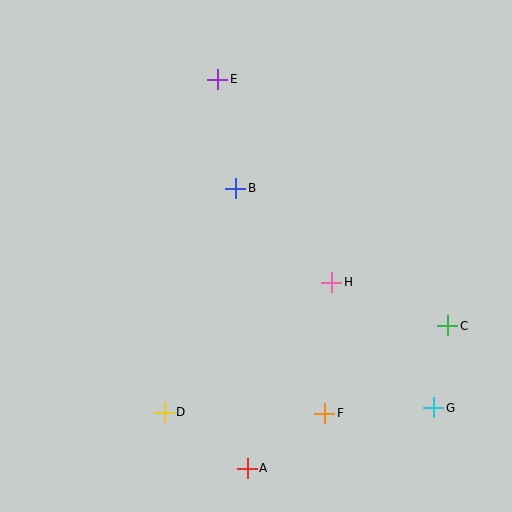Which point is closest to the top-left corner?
Point E is closest to the top-left corner.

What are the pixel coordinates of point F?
Point F is at (325, 413).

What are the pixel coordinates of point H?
Point H is at (332, 282).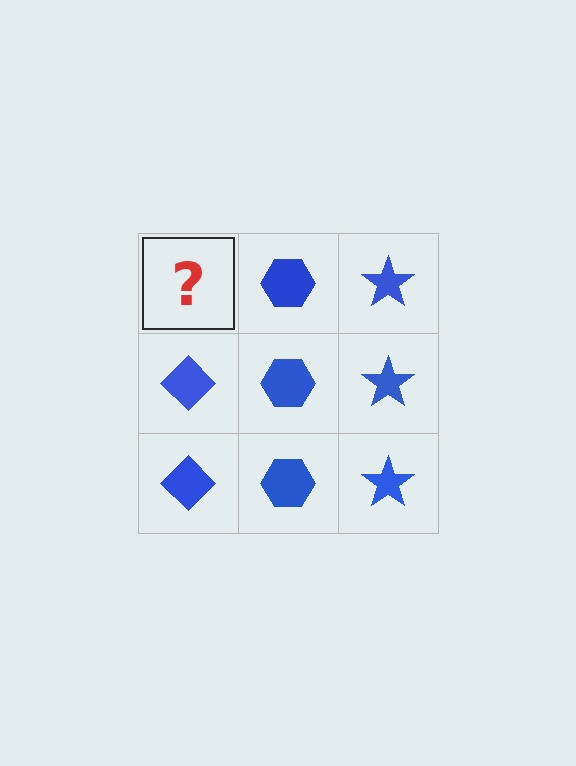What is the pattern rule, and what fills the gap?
The rule is that each column has a consistent shape. The gap should be filled with a blue diamond.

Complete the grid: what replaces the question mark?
The question mark should be replaced with a blue diamond.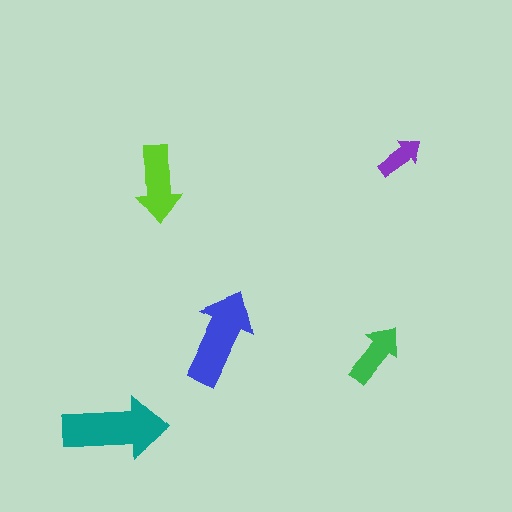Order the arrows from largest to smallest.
the teal one, the blue one, the lime one, the green one, the purple one.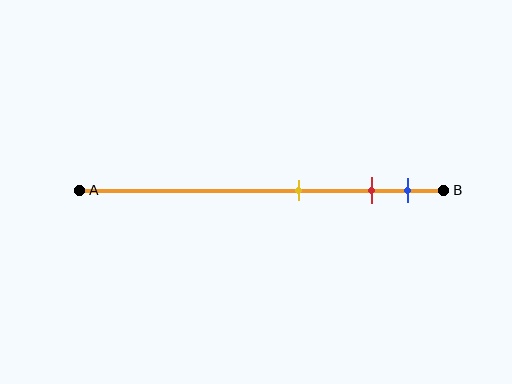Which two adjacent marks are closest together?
The red and blue marks are the closest adjacent pair.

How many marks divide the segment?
There are 3 marks dividing the segment.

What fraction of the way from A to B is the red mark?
The red mark is approximately 80% (0.8) of the way from A to B.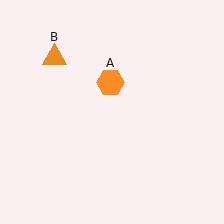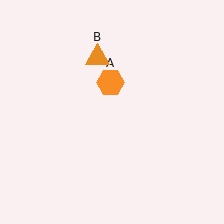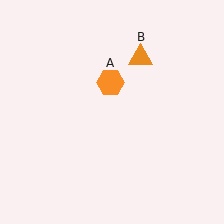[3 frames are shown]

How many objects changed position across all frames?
1 object changed position: orange triangle (object B).